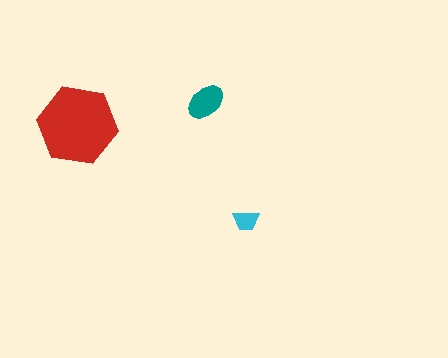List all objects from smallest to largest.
The cyan trapezoid, the teal ellipse, the red hexagon.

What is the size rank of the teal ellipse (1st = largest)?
2nd.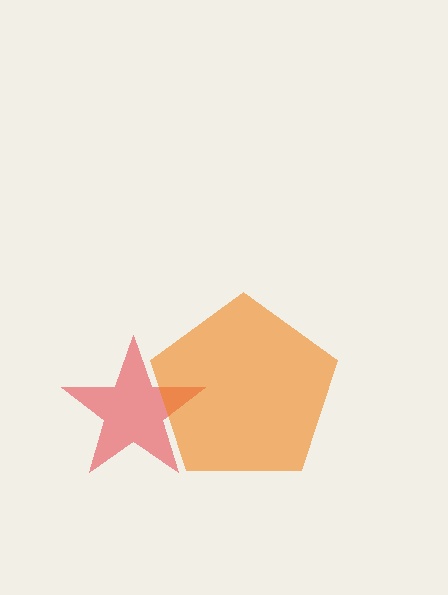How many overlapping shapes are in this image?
There are 2 overlapping shapes in the image.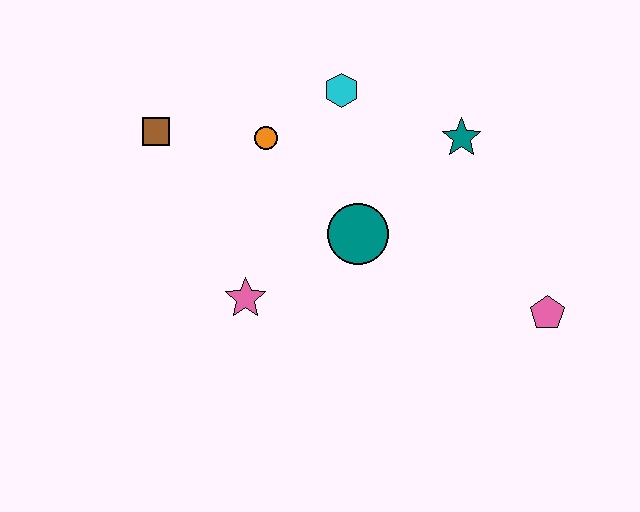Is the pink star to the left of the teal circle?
Yes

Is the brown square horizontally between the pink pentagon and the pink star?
No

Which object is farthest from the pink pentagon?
The brown square is farthest from the pink pentagon.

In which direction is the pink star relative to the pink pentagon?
The pink star is to the left of the pink pentagon.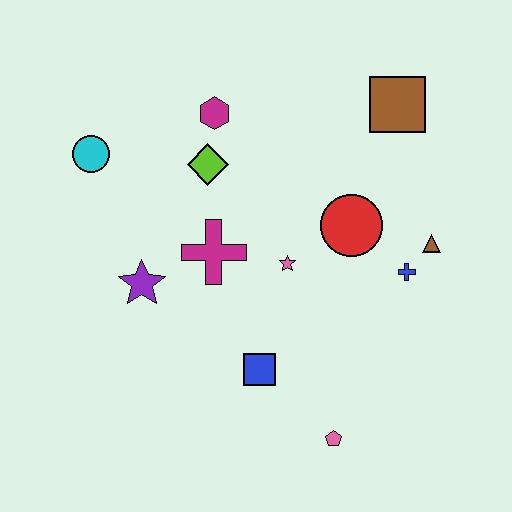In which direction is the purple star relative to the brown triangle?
The purple star is to the left of the brown triangle.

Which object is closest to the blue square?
The pink pentagon is closest to the blue square.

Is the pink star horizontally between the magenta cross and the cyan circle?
No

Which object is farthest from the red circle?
The cyan circle is farthest from the red circle.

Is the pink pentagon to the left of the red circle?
Yes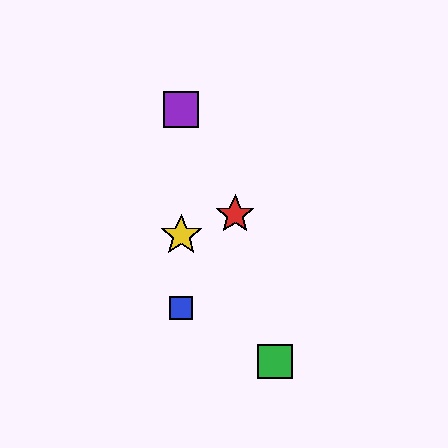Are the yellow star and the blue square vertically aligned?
Yes, both are at x≈181.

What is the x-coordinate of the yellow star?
The yellow star is at x≈181.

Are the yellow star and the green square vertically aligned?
No, the yellow star is at x≈181 and the green square is at x≈275.